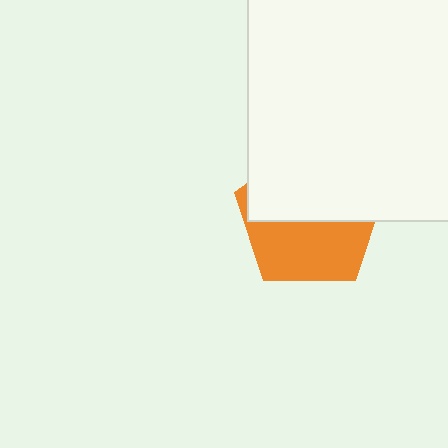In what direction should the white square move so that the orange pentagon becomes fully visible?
The white square should move up. That is the shortest direction to clear the overlap and leave the orange pentagon fully visible.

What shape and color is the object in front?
The object in front is a white square.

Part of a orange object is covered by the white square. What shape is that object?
It is a pentagon.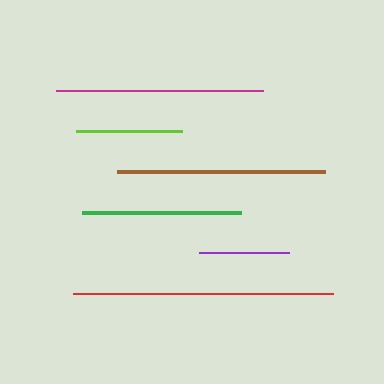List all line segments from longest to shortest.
From longest to shortest: red, brown, magenta, green, lime, purple.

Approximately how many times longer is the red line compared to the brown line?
The red line is approximately 1.3 times the length of the brown line.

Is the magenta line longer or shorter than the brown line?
The brown line is longer than the magenta line.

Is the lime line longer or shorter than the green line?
The green line is longer than the lime line.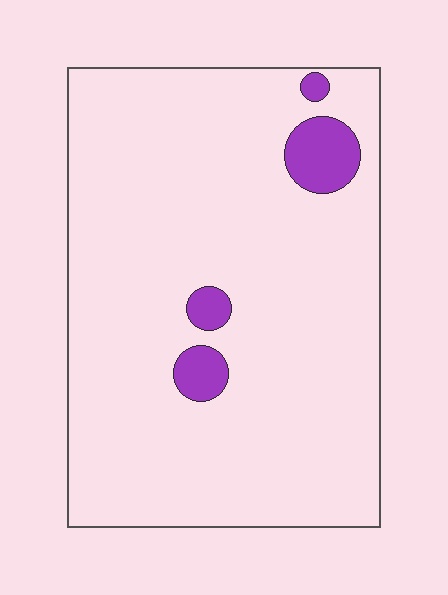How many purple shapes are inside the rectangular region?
4.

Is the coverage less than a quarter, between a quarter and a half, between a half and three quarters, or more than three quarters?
Less than a quarter.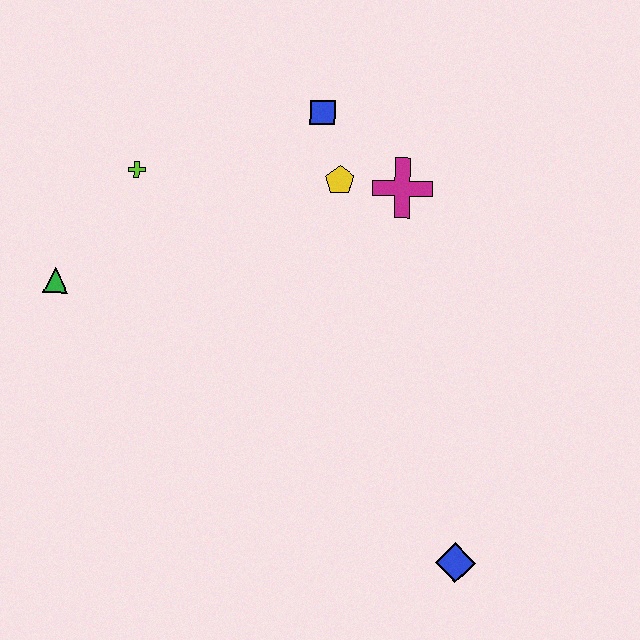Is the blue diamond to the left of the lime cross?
No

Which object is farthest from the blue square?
The blue diamond is farthest from the blue square.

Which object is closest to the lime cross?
The green triangle is closest to the lime cross.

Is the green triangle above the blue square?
No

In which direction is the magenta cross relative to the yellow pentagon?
The magenta cross is to the right of the yellow pentagon.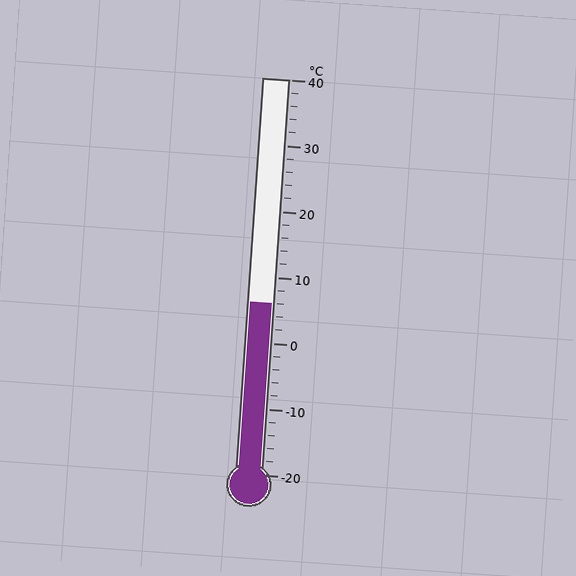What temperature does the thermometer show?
The thermometer shows approximately 6°C.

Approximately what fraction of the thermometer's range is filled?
The thermometer is filled to approximately 45% of its range.